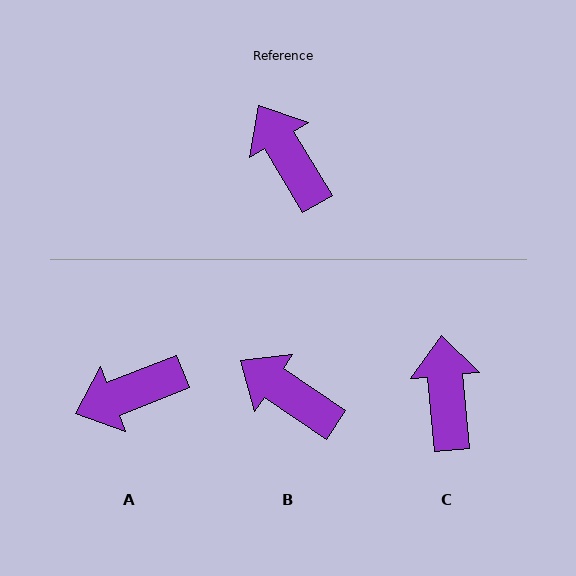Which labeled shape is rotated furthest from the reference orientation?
A, about 81 degrees away.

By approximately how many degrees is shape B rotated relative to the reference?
Approximately 25 degrees counter-clockwise.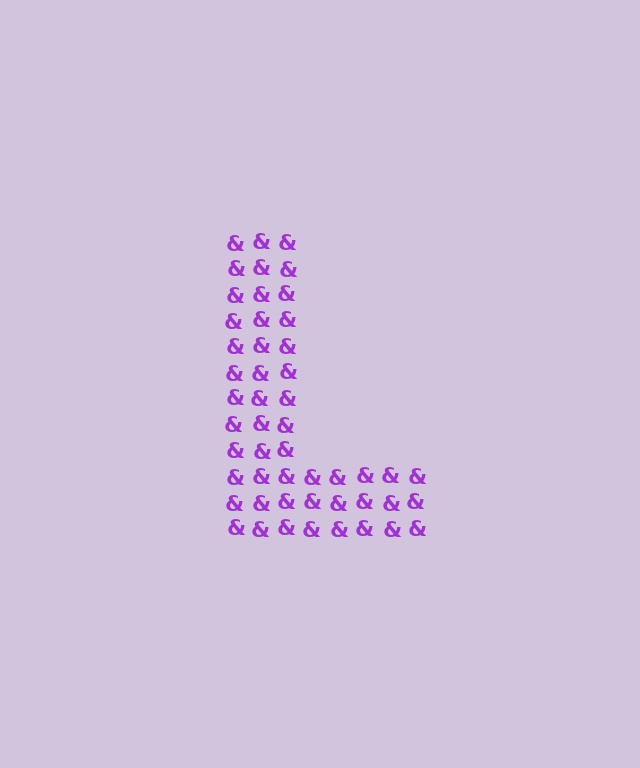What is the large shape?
The large shape is the letter L.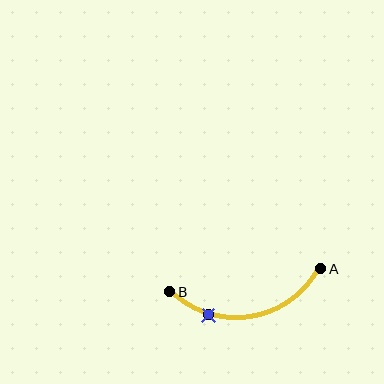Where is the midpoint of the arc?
The arc midpoint is the point on the curve farthest from the straight line joining A and B. It sits below that line.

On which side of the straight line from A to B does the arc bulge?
The arc bulges below the straight line connecting A and B.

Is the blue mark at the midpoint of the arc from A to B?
No. The blue mark lies on the arc but is closer to endpoint B. The arc midpoint would be at the point on the curve equidistant along the arc from both A and B.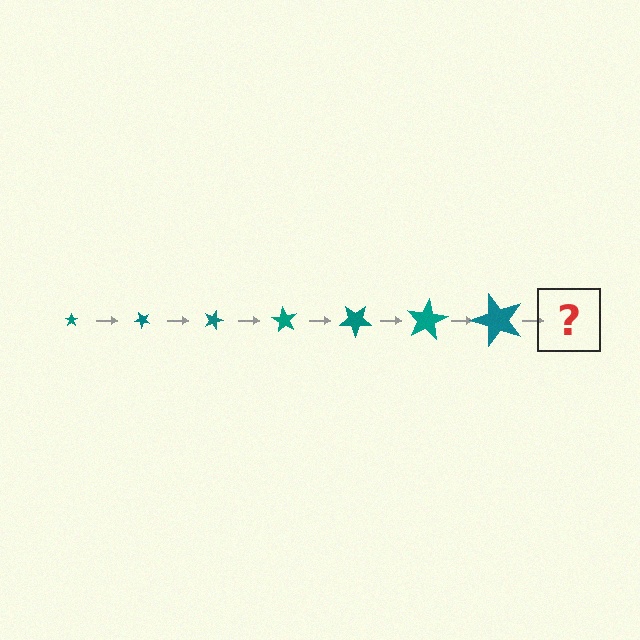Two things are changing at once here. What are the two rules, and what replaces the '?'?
The two rules are that the star grows larger each step and it rotates 45 degrees each step. The '?' should be a star, larger than the previous one and rotated 315 degrees from the start.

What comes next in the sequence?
The next element should be a star, larger than the previous one and rotated 315 degrees from the start.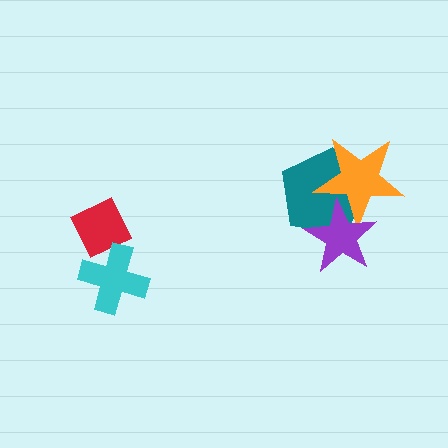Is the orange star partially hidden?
Yes, it is partially covered by another shape.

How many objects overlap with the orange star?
2 objects overlap with the orange star.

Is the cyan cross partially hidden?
No, no other shape covers it.